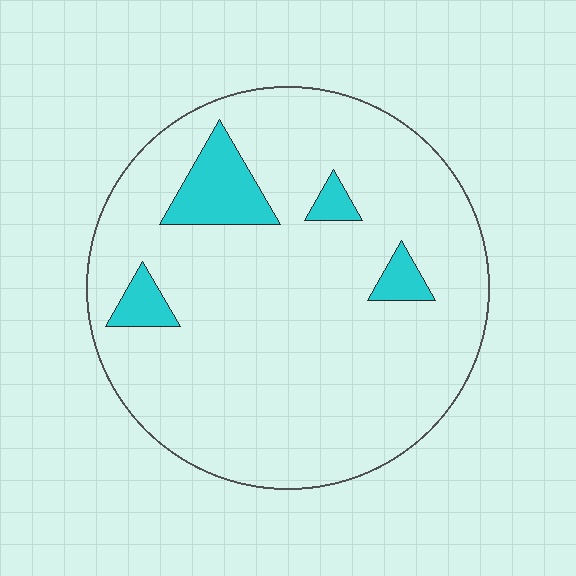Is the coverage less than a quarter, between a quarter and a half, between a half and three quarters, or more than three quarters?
Less than a quarter.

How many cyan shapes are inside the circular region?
4.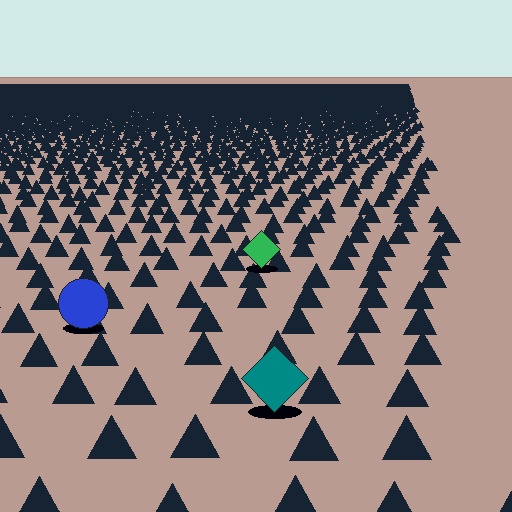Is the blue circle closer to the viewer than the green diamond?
Yes. The blue circle is closer — you can tell from the texture gradient: the ground texture is coarser near it.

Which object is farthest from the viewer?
The green diamond is farthest from the viewer. It appears smaller and the ground texture around it is denser.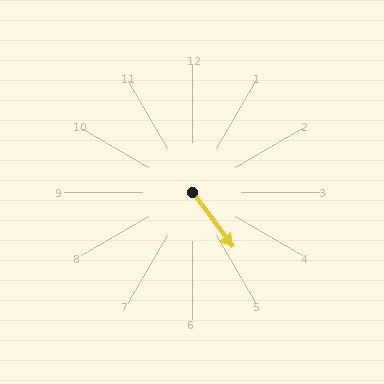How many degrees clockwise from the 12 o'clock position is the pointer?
Approximately 144 degrees.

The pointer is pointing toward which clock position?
Roughly 5 o'clock.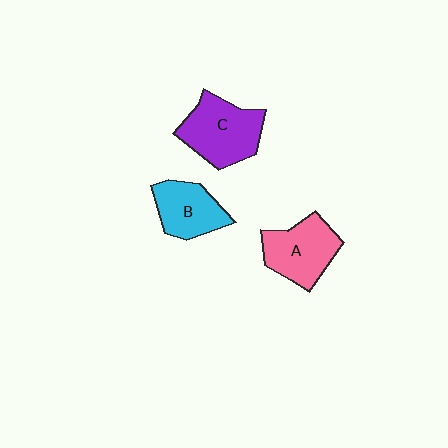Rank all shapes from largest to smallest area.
From largest to smallest: C (purple), A (pink), B (cyan).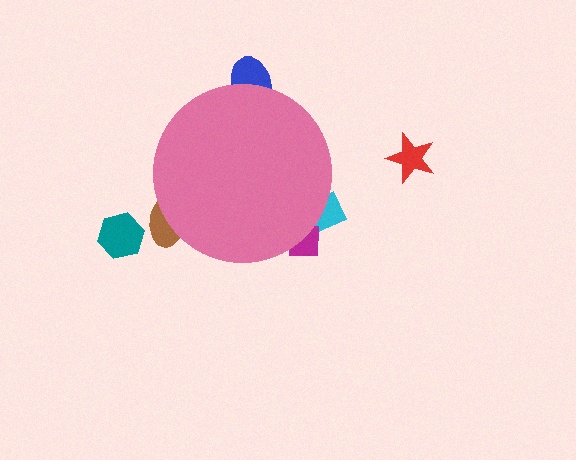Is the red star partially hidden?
No, the red star is fully visible.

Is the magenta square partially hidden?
Yes, the magenta square is partially hidden behind the pink circle.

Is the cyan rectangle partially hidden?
Yes, the cyan rectangle is partially hidden behind the pink circle.